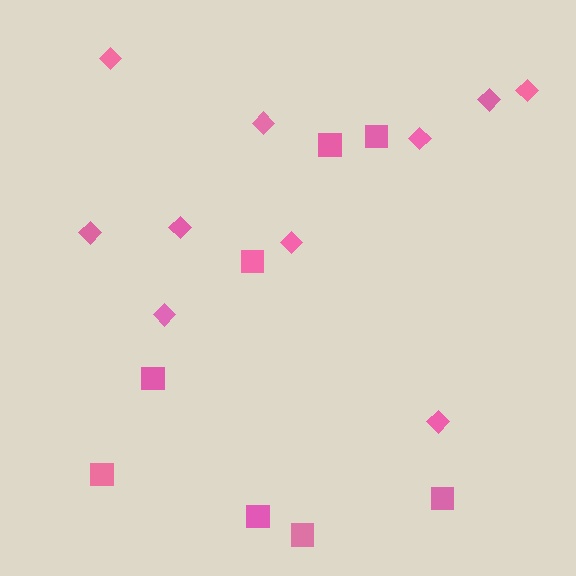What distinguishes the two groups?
There are 2 groups: one group of squares (8) and one group of diamonds (10).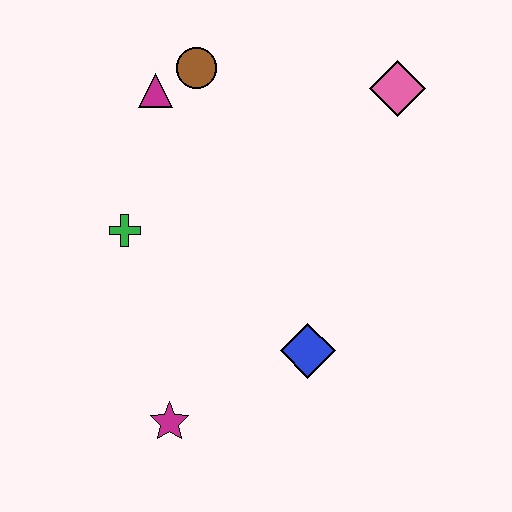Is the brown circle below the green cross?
No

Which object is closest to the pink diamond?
The brown circle is closest to the pink diamond.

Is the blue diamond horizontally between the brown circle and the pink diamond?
Yes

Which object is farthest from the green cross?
The pink diamond is farthest from the green cross.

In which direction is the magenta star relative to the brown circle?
The magenta star is below the brown circle.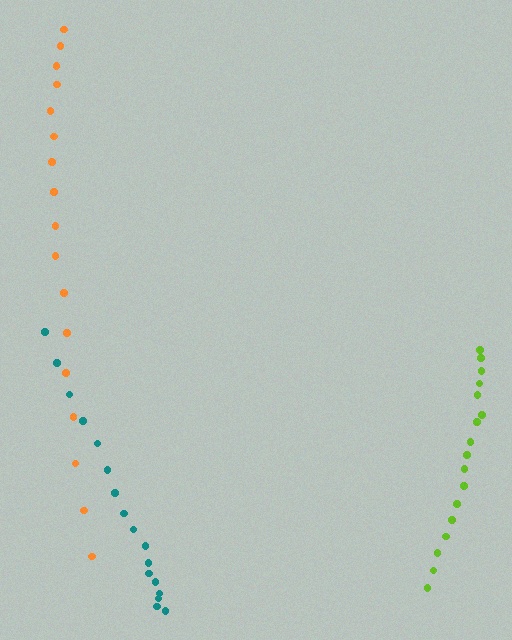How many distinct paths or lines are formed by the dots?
There are 3 distinct paths.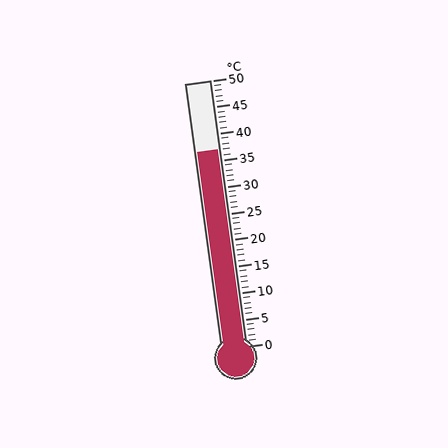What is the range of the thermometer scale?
The thermometer scale ranges from 0°C to 50°C.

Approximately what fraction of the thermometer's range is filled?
The thermometer is filled to approximately 75% of its range.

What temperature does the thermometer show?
The thermometer shows approximately 37°C.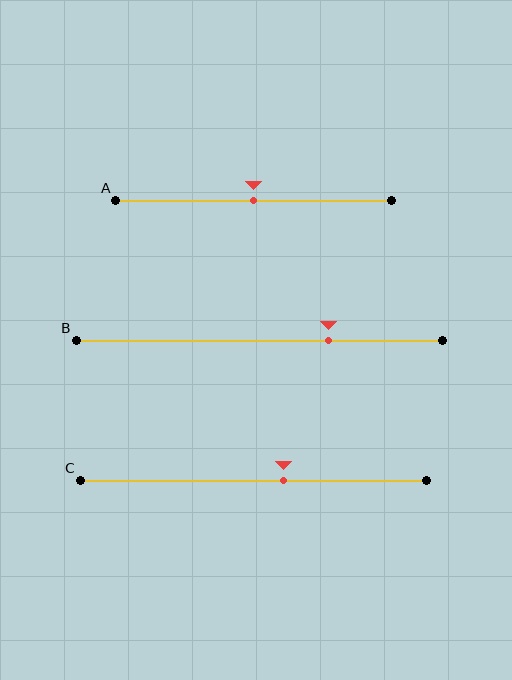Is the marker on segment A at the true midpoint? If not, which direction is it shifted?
Yes, the marker on segment A is at the true midpoint.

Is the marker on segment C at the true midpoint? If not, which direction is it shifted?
No, the marker on segment C is shifted to the right by about 9% of the segment length.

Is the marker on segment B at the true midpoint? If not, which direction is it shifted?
No, the marker on segment B is shifted to the right by about 19% of the segment length.